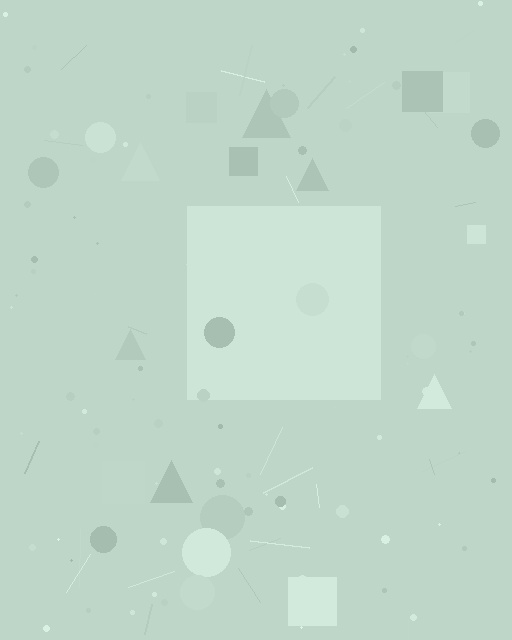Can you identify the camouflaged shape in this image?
The camouflaged shape is a square.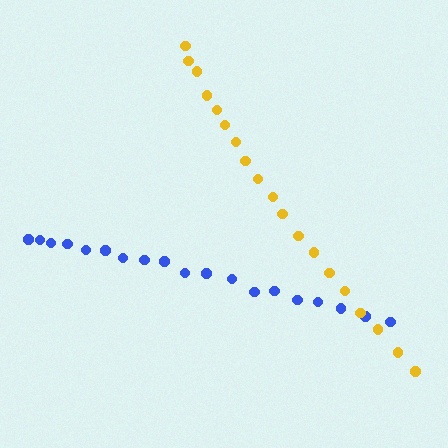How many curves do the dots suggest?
There are 2 distinct paths.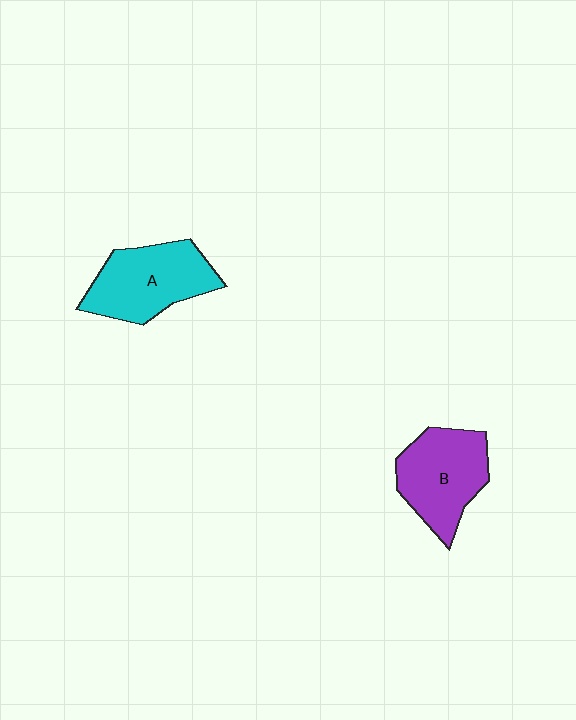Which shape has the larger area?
Shape A (cyan).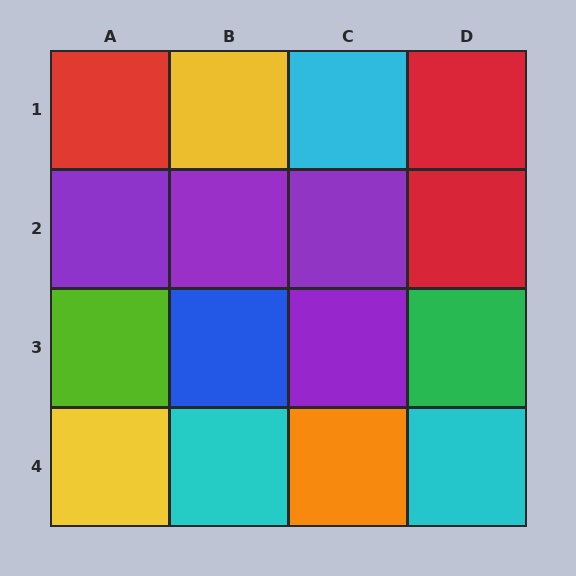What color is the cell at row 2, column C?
Purple.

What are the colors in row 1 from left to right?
Red, yellow, cyan, red.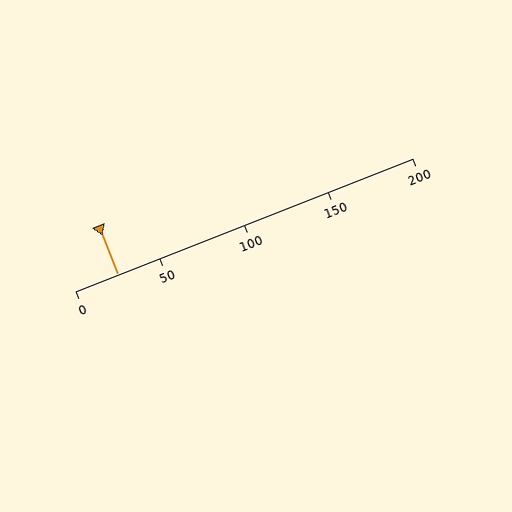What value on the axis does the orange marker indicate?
The marker indicates approximately 25.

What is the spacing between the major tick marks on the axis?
The major ticks are spaced 50 apart.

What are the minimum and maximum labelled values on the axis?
The axis runs from 0 to 200.